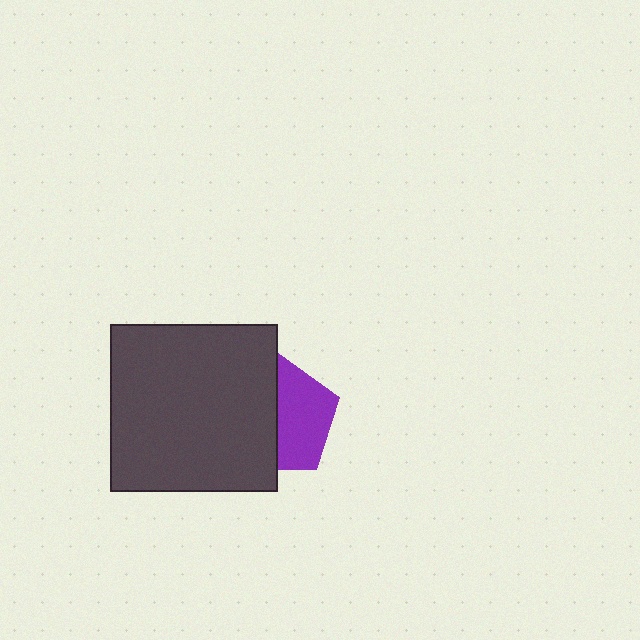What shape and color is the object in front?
The object in front is a dark gray square.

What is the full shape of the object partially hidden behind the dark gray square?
The partially hidden object is a purple pentagon.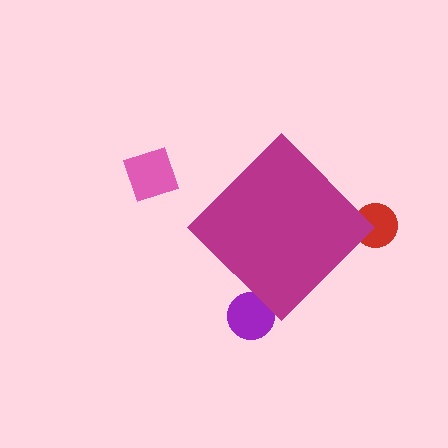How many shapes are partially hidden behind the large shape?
2 shapes are partially hidden.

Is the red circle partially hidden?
Yes, the red circle is partially hidden behind the magenta diamond.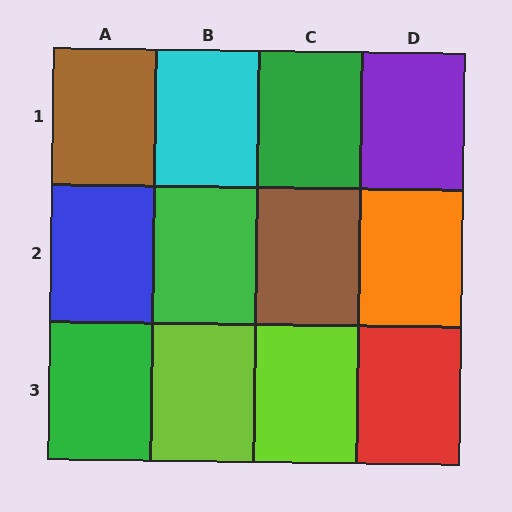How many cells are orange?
1 cell is orange.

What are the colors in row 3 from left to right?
Green, lime, lime, red.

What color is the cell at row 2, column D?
Orange.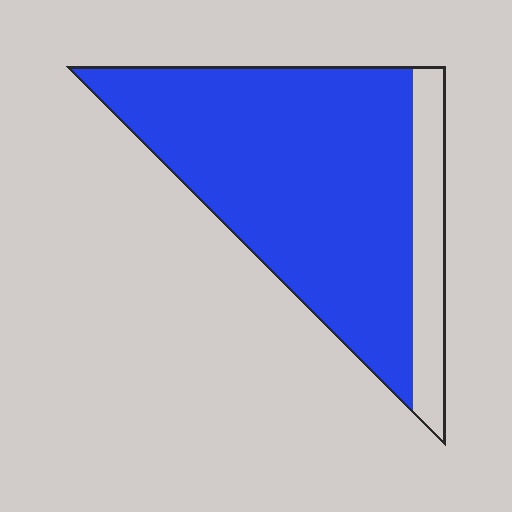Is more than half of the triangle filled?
Yes.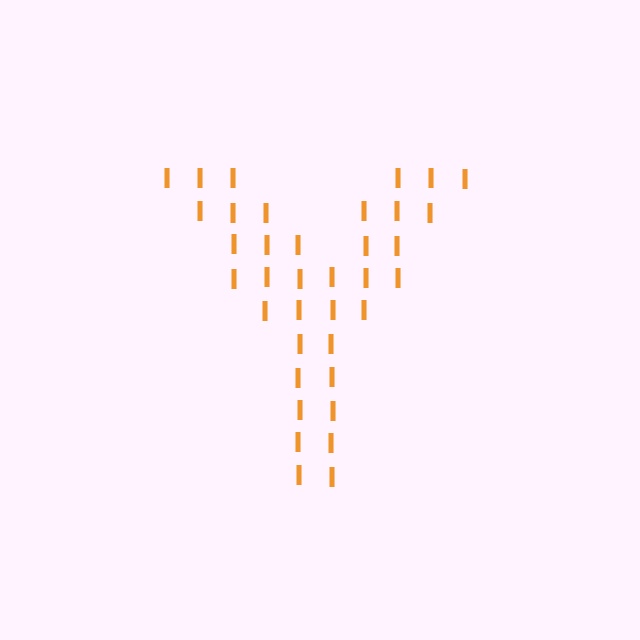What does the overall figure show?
The overall figure shows the letter Y.